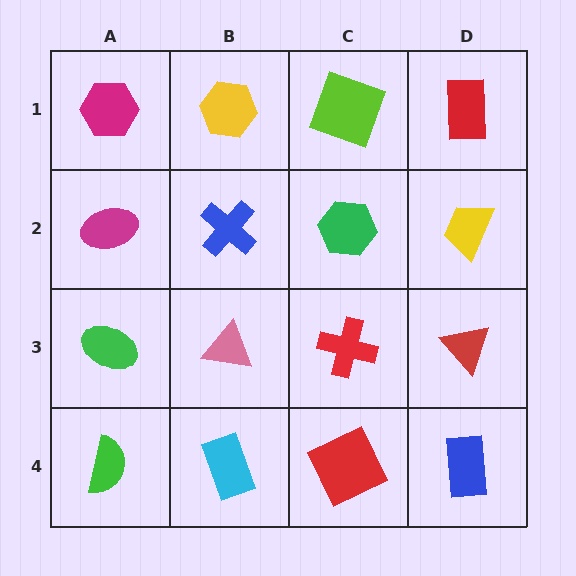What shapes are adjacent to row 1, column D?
A yellow trapezoid (row 2, column D), a lime square (row 1, column C).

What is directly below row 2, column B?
A pink triangle.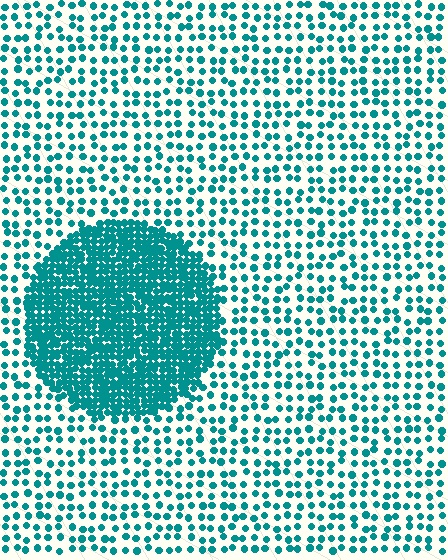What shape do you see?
I see a circle.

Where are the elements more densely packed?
The elements are more densely packed inside the circle boundary.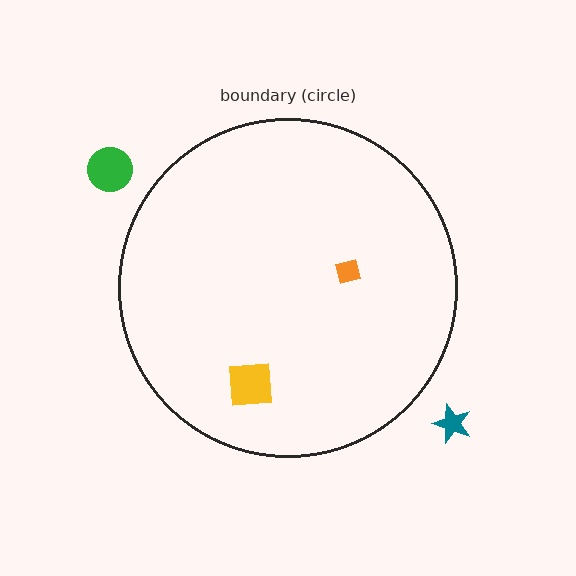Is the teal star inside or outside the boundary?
Outside.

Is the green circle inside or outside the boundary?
Outside.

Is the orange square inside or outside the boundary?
Inside.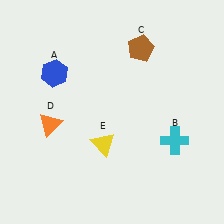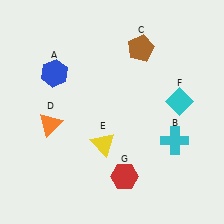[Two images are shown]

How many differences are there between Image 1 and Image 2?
There are 2 differences between the two images.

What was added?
A cyan diamond (F), a red hexagon (G) were added in Image 2.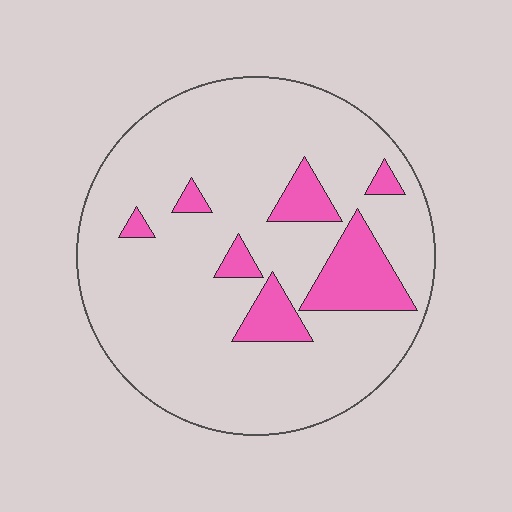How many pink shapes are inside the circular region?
7.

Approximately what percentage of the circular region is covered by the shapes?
Approximately 15%.